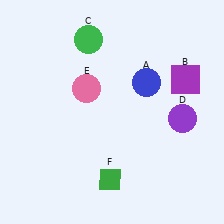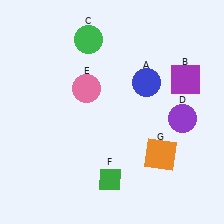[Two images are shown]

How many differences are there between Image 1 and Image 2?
There is 1 difference between the two images.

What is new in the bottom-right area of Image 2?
An orange square (G) was added in the bottom-right area of Image 2.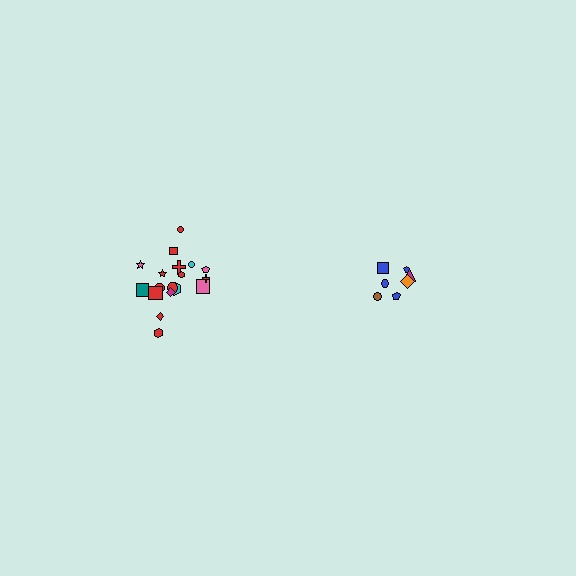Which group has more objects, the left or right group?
The left group.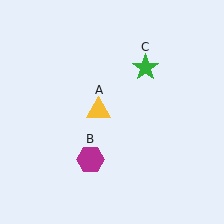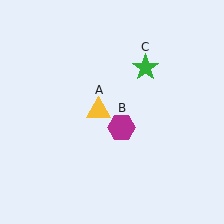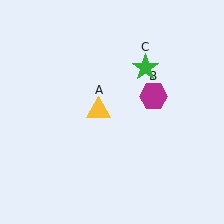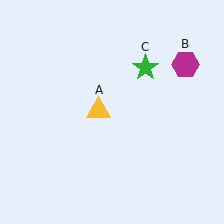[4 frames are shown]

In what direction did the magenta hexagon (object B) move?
The magenta hexagon (object B) moved up and to the right.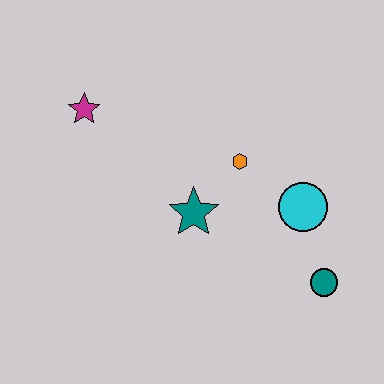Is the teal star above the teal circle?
Yes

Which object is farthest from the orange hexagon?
The magenta star is farthest from the orange hexagon.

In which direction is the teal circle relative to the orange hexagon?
The teal circle is below the orange hexagon.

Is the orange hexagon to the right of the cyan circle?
No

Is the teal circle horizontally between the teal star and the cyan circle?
No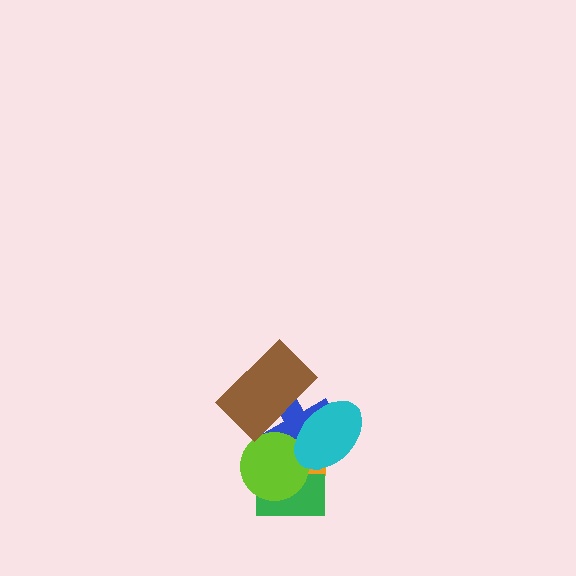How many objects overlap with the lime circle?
4 objects overlap with the lime circle.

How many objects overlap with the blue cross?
4 objects overlap with the blue cross.